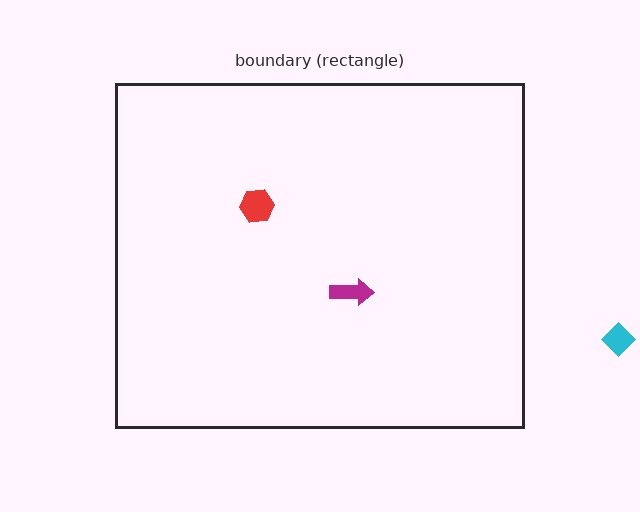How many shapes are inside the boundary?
2 inside, 1 outside.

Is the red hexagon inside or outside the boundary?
Inside.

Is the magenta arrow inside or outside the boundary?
Inside.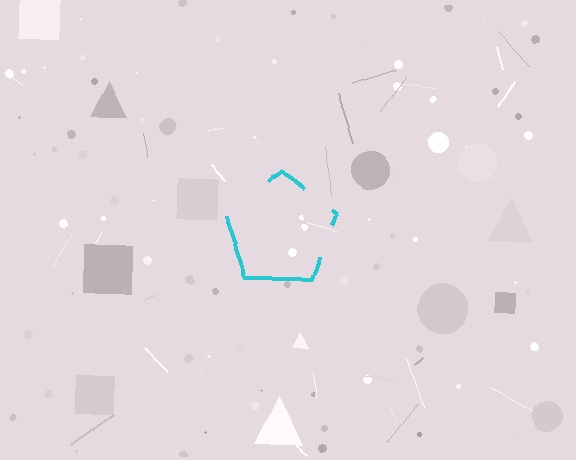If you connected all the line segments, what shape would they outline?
They would outline a pentagon.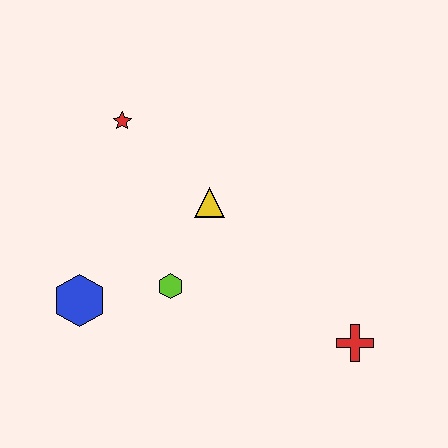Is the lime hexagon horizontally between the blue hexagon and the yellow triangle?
Yes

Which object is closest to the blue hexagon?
The lime hexagon is closest to the blue hexagon.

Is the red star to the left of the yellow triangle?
Yes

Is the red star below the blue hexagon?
No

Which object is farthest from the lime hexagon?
The red cross is farthest from the lime hexagon.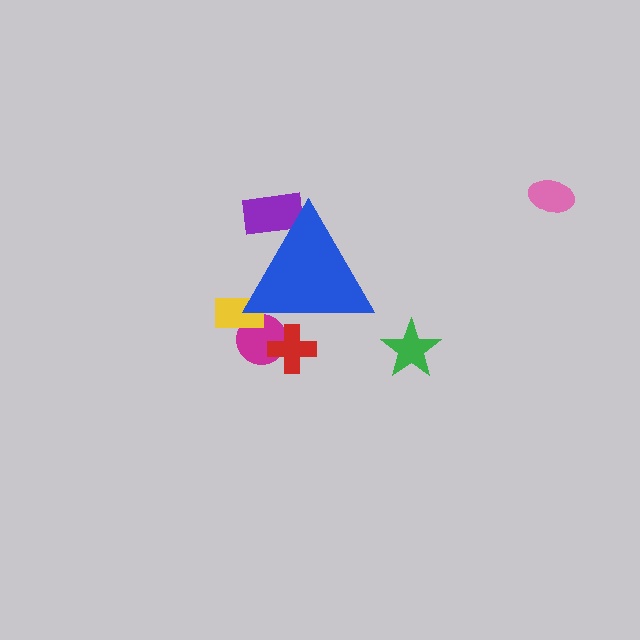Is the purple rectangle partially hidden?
Yes, the purple rectangle is partially hidden behind the blue triangle.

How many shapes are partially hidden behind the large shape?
4 shapes are partially hidden.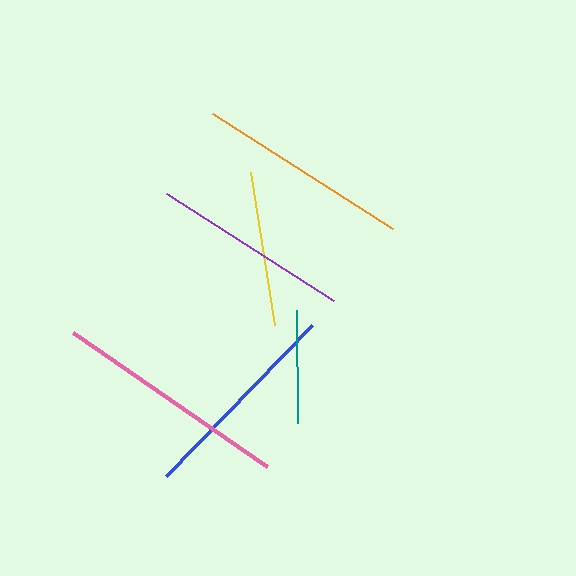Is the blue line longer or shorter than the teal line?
The blue line is longer than the teal line.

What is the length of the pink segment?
The pink segment is approximately 236 pixels long.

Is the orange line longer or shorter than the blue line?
The orange line is longer than the blue line.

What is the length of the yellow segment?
The yellow segment is approximately 155 pixels long.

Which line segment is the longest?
The pink line is the longest at approximately 236 pixels.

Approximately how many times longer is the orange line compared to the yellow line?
The orange line is approximately 1.4 times the length of the yellow line.